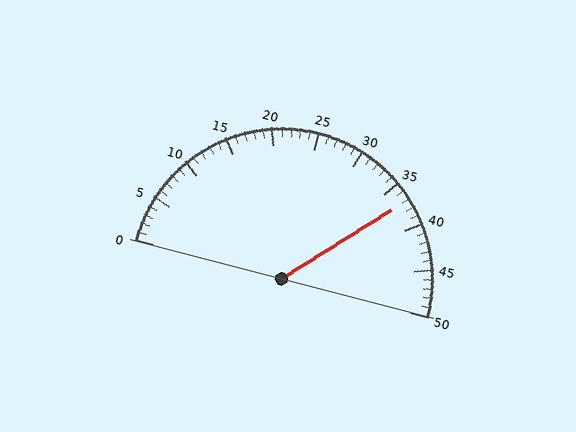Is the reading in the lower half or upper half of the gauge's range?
The reading is in the upper half of the range (0 to 50).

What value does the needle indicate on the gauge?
The needle indicates approximately 37.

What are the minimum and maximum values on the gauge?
The gauge ranges from 0 to 50.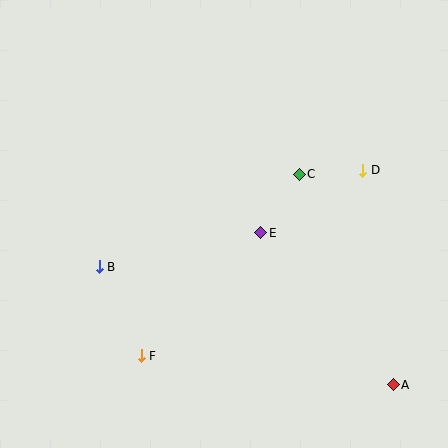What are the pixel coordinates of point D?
Point D is at (363, 170).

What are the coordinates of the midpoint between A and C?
The midpoint between A and C is at (346, 280).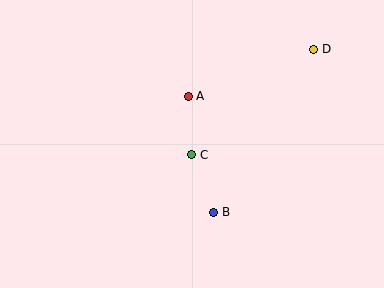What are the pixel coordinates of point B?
Point B is at (214, 212).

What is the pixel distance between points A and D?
The distance between A and D is 134 pixels.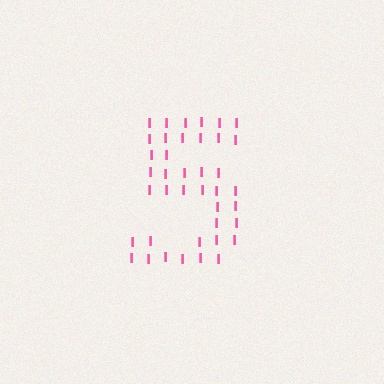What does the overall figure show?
The overall figure shows the digit 5.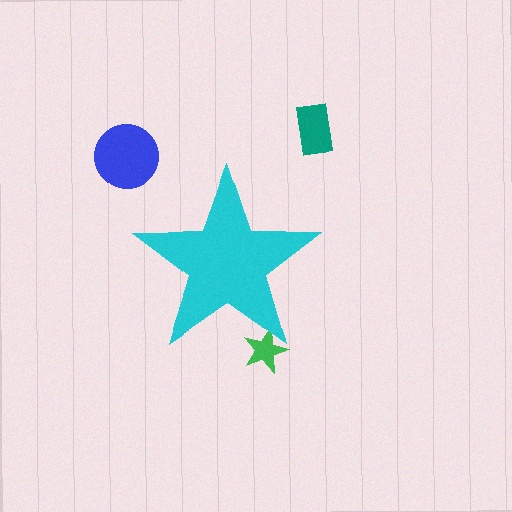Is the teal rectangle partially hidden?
No, the teal rectangle is fully visible.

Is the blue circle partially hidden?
No, the blue circle is fully visible.